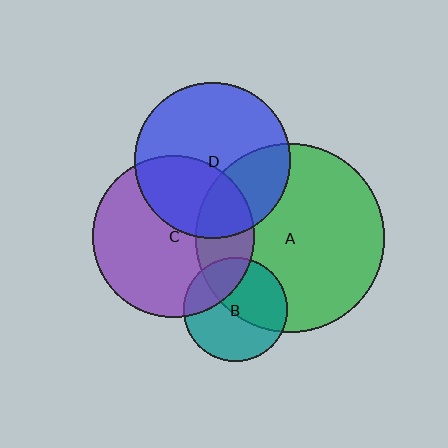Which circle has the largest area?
Circle A (green).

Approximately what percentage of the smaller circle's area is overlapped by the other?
Approximately 25%.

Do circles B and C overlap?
Yes.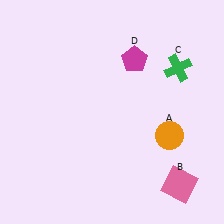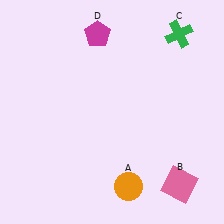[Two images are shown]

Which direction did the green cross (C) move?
The green cross (C) moved up.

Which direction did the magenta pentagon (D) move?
The magenta pentagon (D) moved left.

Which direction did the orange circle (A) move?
The orange circle (A) moved down.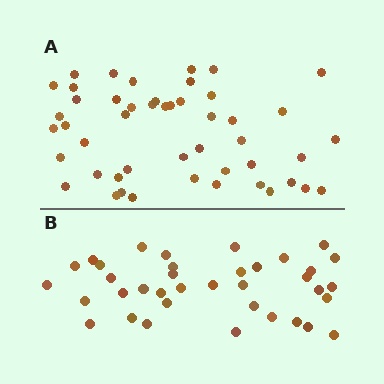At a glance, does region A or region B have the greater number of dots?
Region A (the top region) has more dots.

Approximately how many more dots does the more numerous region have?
Region A has roughly 12 or so more dots than region B.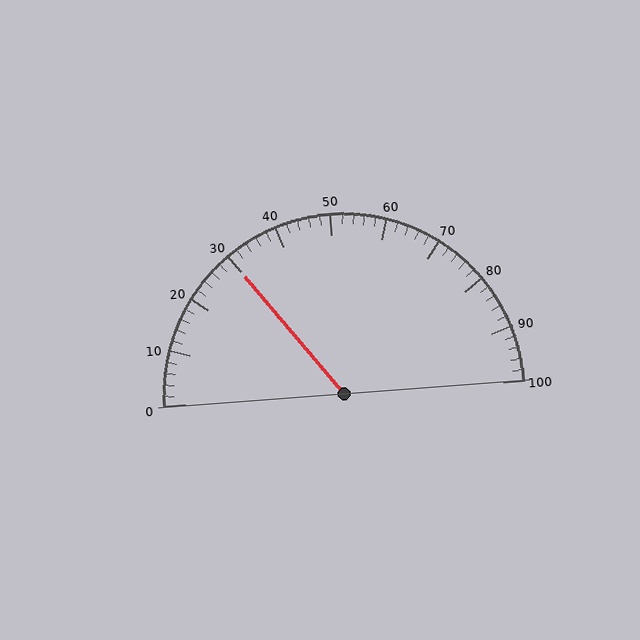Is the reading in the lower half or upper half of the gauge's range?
The reading is in the lower half of the range (0 to 100).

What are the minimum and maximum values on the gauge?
The gauge ranges from 0 to 100.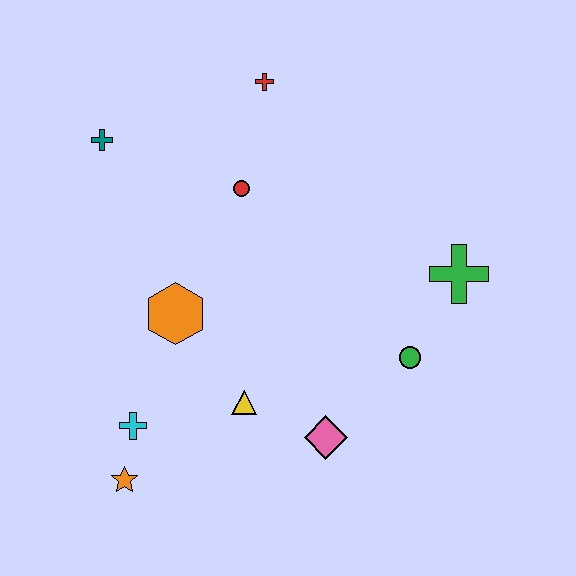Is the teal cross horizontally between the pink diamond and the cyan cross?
No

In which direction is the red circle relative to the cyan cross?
The red circle is above the cyan cross.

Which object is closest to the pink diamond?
The yellow triangle is closest to the pink diamond.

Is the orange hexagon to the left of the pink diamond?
Yes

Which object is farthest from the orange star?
The red cross is farthest from the orange star.